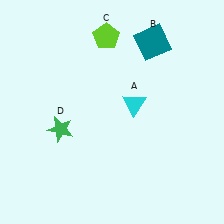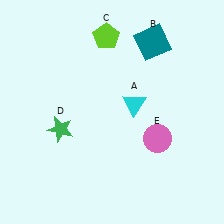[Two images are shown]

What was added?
A pink circle (E) was added in Image 2.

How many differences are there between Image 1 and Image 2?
There is 1 difference between the two images.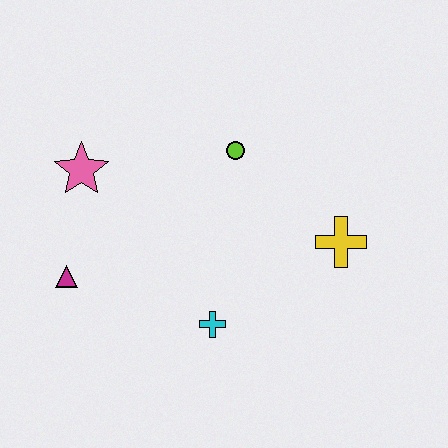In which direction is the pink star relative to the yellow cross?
The pink star is to the left of the yellow cross.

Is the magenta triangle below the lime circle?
Yes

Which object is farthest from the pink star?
The yellow cross is farthest from the pink star.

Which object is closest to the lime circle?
The yellow cross is closest to the lime circle.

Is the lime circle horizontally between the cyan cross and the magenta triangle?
No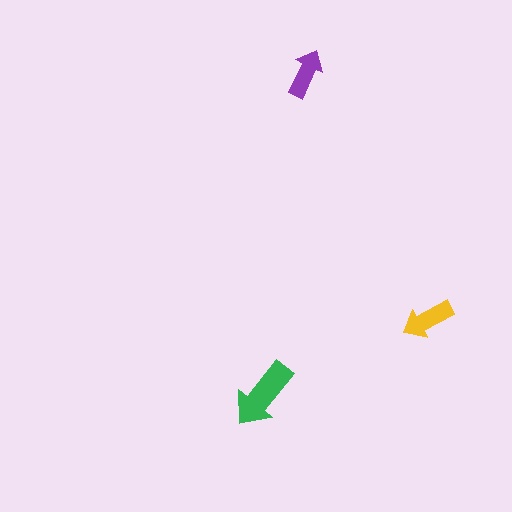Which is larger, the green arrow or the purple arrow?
The green one.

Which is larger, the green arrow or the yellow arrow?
The green one.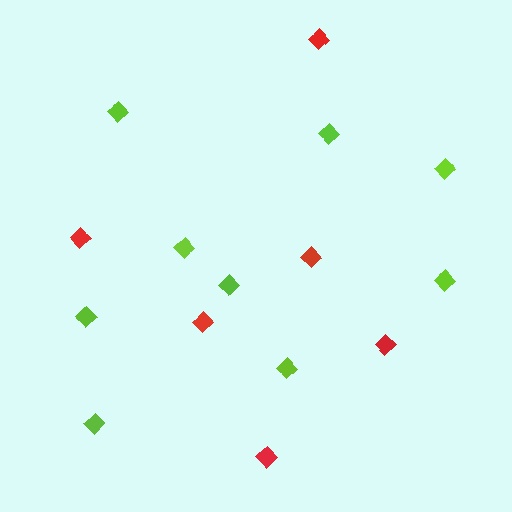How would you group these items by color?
There are 2 groups: one group of lime diamonds (9) and one group of red diamonds (6).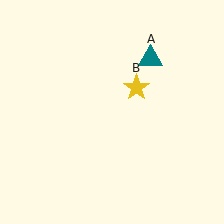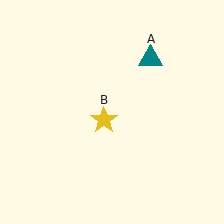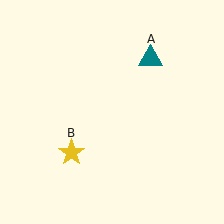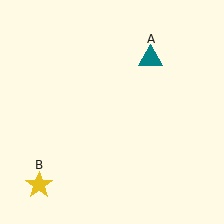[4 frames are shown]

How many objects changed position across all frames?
1 object changed position: yellow star (object B).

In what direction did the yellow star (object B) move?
The yellow star (object B) moved down and to the left.